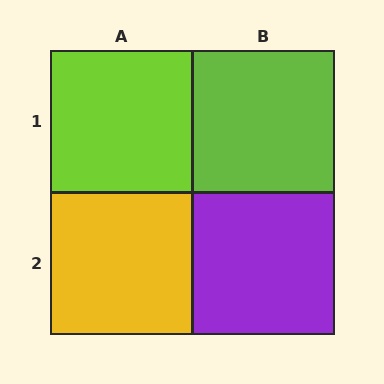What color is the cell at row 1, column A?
Lime.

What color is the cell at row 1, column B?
Lime.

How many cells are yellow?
1 cell is yellow.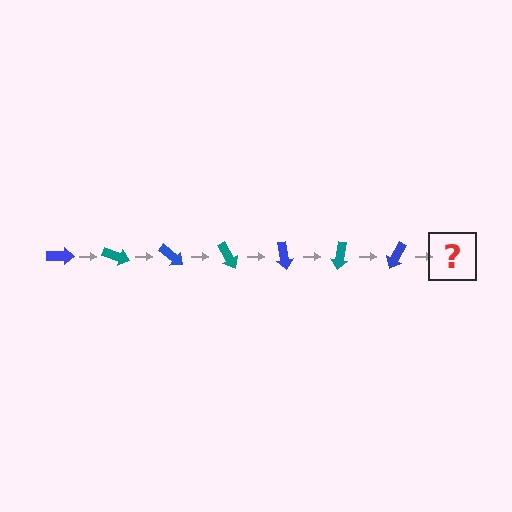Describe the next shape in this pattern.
It should be a teal arrow, rotated 140 degrees from the start.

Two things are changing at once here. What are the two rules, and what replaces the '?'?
The two rules are that it rotates 20 degrees each step and the color cycles through blue and teal. The '?' should be a teal arrow, rotated 140 degrees from the start.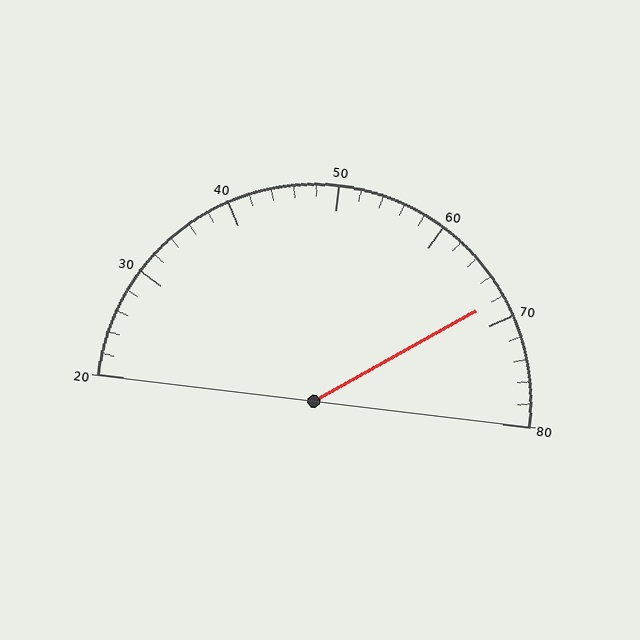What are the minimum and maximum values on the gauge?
The gauge ranges from 20 to 80.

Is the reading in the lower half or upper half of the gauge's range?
The reading is in the upper half of the range (20 to 80).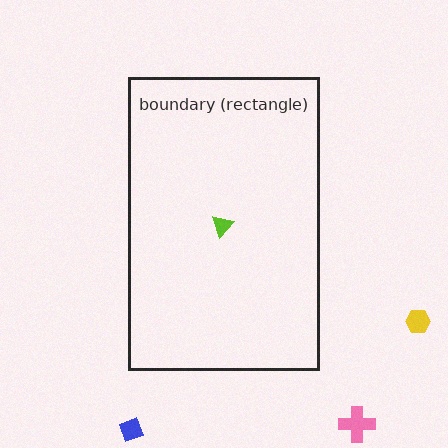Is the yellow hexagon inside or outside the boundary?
Outside.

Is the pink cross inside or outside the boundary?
Outside.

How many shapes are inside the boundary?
1 inside, 3 outside.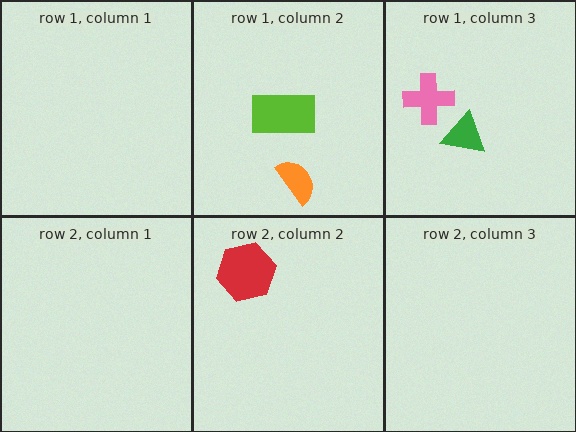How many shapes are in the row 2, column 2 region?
1.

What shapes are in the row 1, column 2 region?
The orange semicircle, the lime rectangle.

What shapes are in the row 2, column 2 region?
The red hexagon.